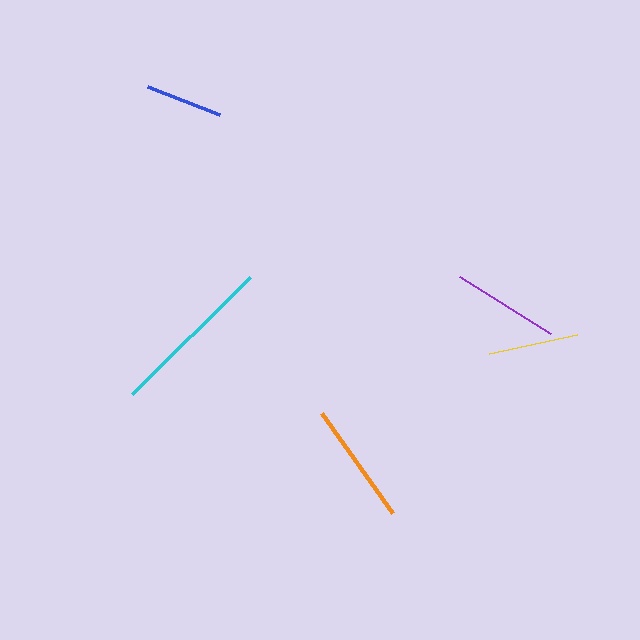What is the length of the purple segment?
The purple segment is approximately 107 pixels long.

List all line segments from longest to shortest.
From longest to shortest: cyan, orange, purple, yellow, blue.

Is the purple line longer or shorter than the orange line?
The orange line is longer than the purple line.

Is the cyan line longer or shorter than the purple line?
The cyan line is longer than the purple line.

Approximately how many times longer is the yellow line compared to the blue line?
The yellow line is approximately 1.2 times the length of the blue line.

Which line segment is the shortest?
The blue line is the shortest at approximately 77 pixels.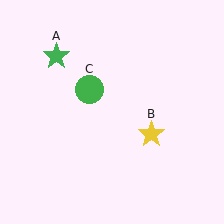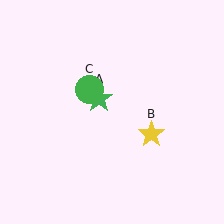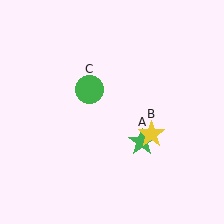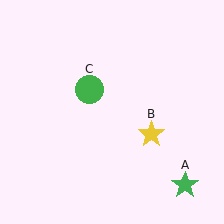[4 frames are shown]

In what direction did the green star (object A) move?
The green star (object A) moved down and to the right.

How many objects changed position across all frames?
1 object changed position: green star (object A).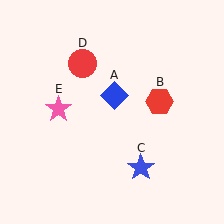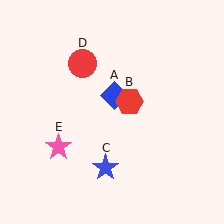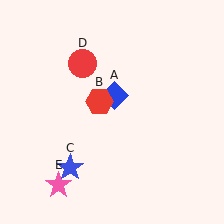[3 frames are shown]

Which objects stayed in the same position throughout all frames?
Blue diamond (object A) and red circle (object D) remained stationary.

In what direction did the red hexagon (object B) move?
The red hexagon (object B) moved left.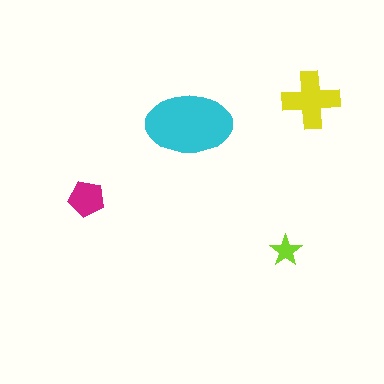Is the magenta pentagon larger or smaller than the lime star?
Larger.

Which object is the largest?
The cyan ellipse.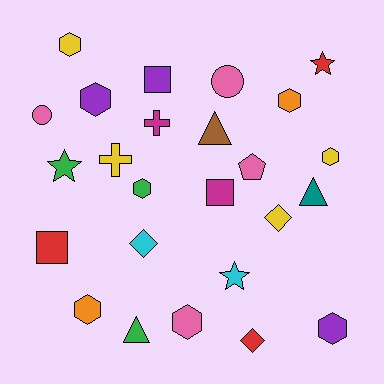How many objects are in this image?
There are 25 objects.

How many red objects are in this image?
There are 3 red objects.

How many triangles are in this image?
There are 3 triangles.